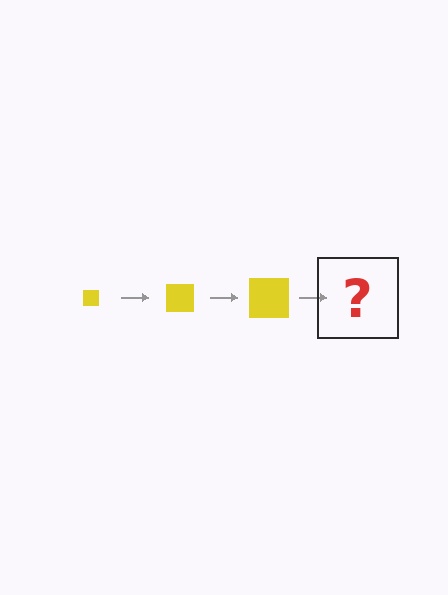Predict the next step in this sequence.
The next step is a yellow square, larger than the previous one.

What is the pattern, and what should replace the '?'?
The pattern is that the square gets progressively larger each step. The '?' should be a yellow square, larger than the previous one.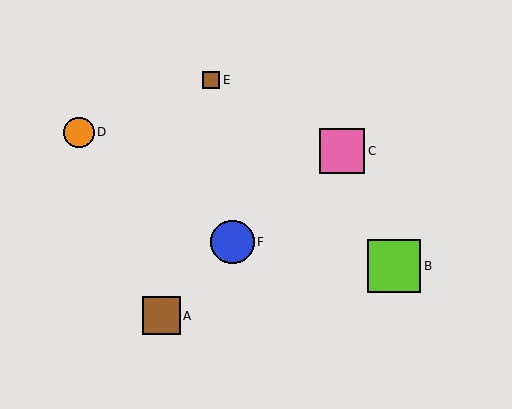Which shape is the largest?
The lime square (labeled B) is the largest.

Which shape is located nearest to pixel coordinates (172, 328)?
The brown square (labeled A) at (161, 316) is nearest to that location.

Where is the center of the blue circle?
The center of the blue circle is at (232, 242).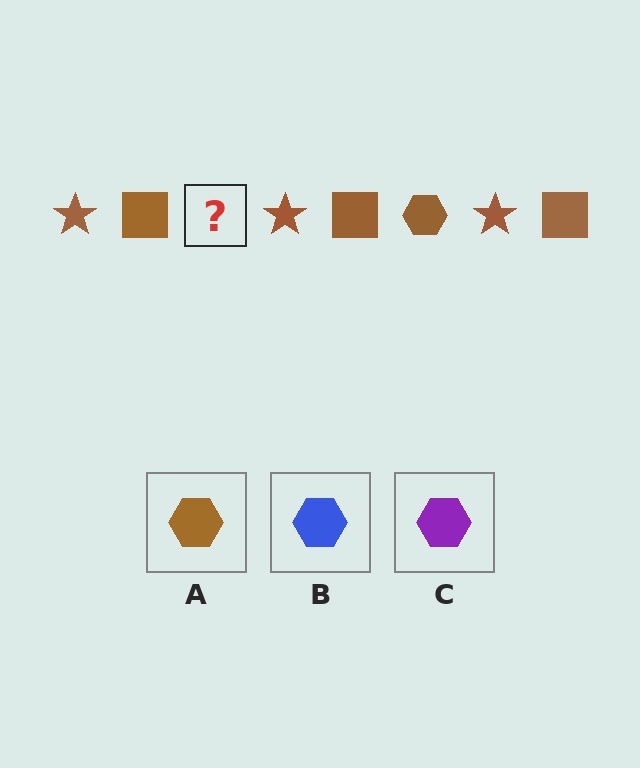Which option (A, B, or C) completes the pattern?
A.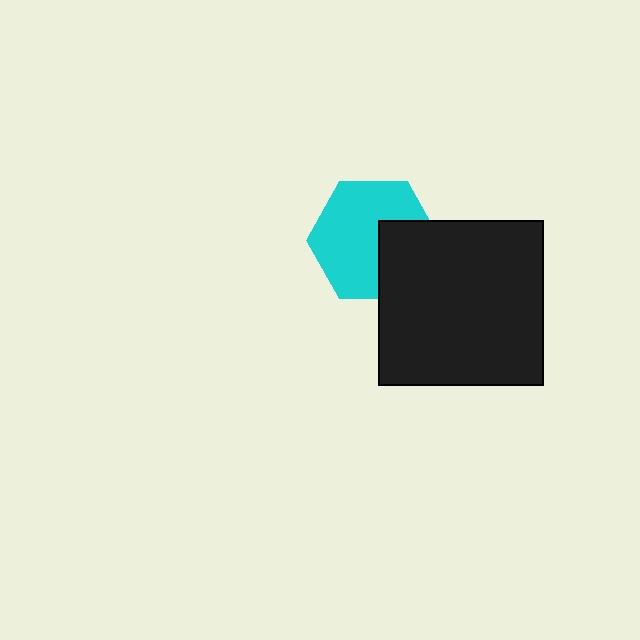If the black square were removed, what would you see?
You would see the complete cyan hexagon.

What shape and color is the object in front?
The object in front is a black square.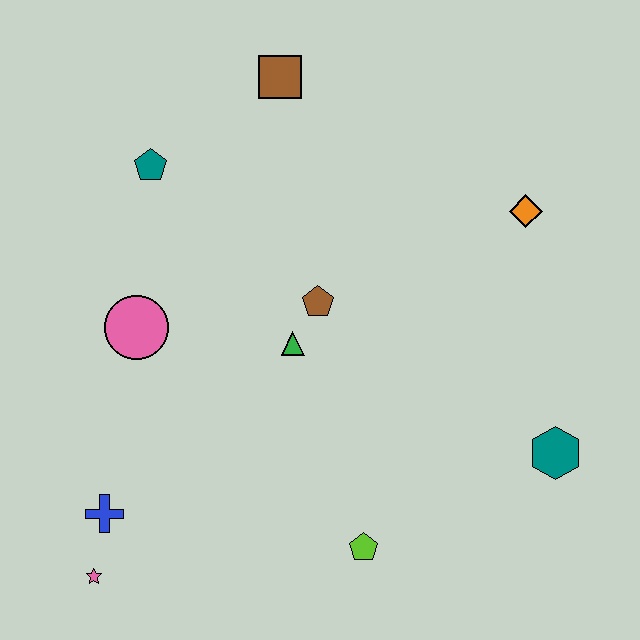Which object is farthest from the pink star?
The orange diamond is farthest from the pink star.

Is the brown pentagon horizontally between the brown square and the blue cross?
No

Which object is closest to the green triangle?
The brown pentagon is closest to the green triangle.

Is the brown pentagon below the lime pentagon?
No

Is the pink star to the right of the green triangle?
No